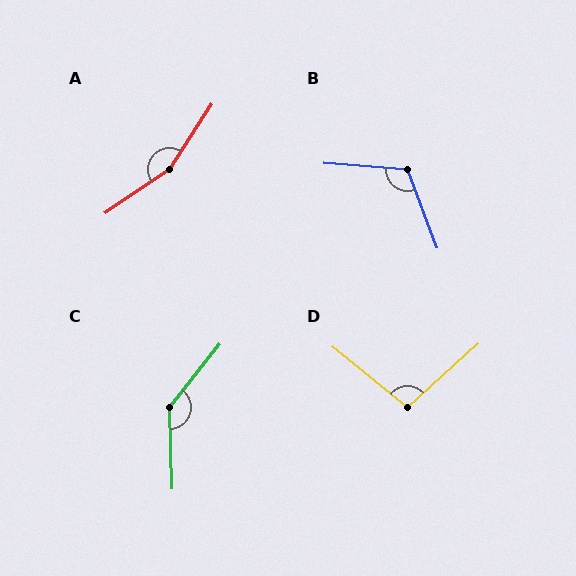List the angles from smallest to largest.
D (99°), B (115°), C (140°), A (157°).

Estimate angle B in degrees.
Approximately 115 degrees.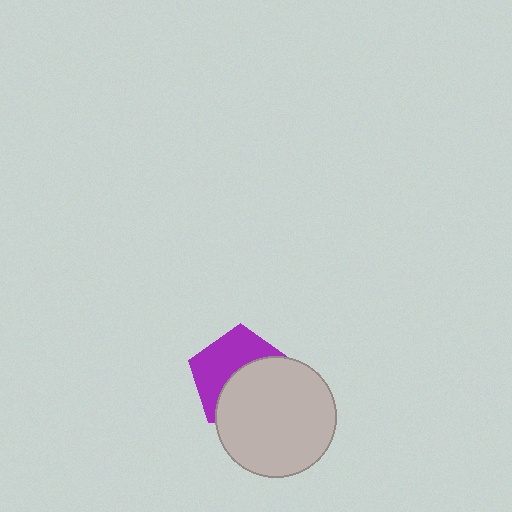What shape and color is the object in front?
The object in front is a light gray circle.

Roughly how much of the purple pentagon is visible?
About half of it is visible (roughly 48%).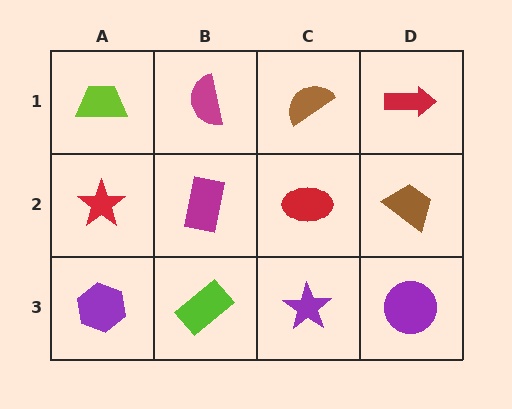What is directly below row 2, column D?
A purple circle.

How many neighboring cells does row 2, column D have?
3.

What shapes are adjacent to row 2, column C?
A brown semicircle (row 1, column C), a purple star (row 3, column C), a magenta rectangle (row 2, column B), a brown trapezoid (row 2, column D).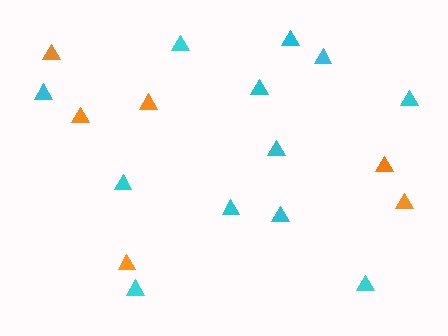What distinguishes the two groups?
There are 2 groups: one group of orange triangles (6) and one group of cyan triangles (12).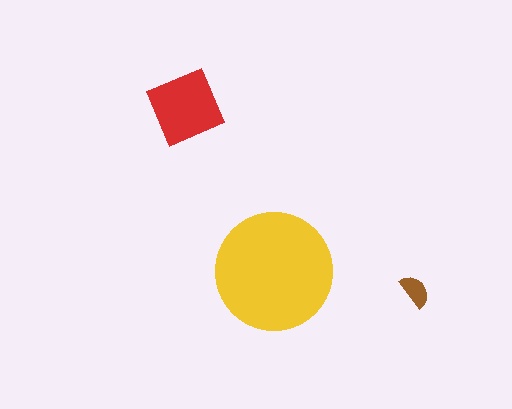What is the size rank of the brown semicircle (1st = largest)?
3rd.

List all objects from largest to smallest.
The yellow circle, the red square, the brown semicircle.